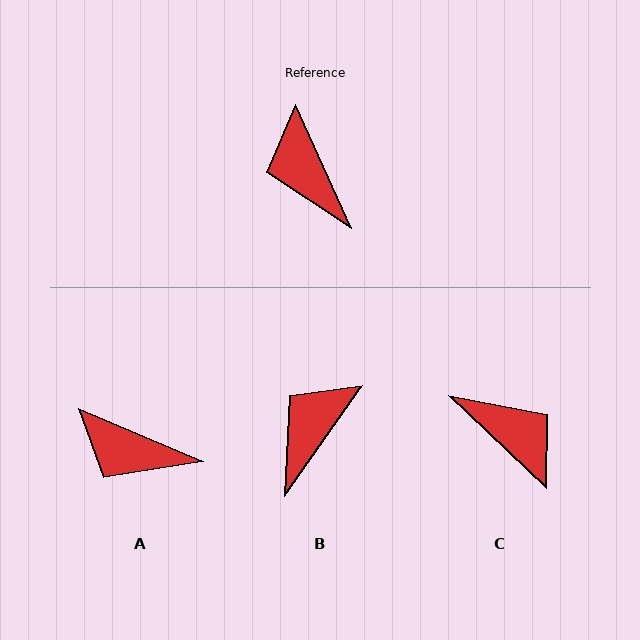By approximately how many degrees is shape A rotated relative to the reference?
Approximately 43 degrees counter-clockwise.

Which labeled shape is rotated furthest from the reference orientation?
C, about 158 degrees away.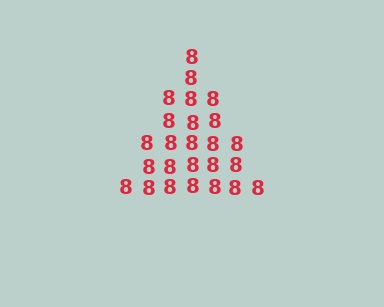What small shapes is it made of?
It is made of small digit 8's.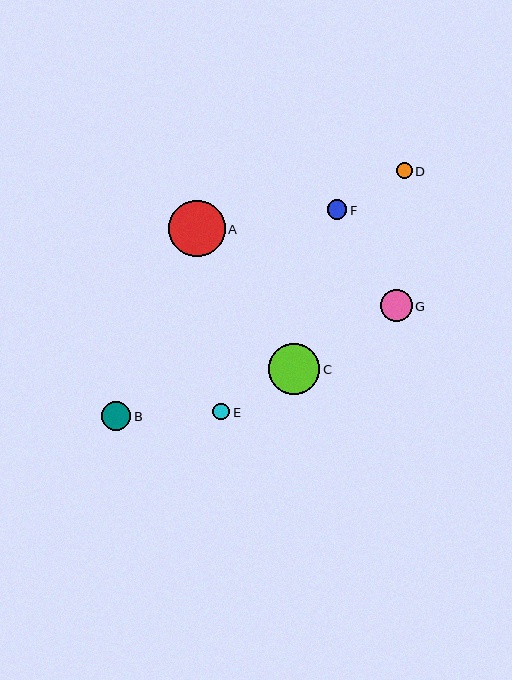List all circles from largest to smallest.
From largest to smallest: A, C, G, B, F, E, D.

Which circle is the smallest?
Circle D is the smallest with a size of approximately 16 pixels.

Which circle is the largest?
Circle A is the largest with a size of approximately 57 pixels.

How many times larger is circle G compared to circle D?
Circle G is approximately 2.0 times the size of circle D.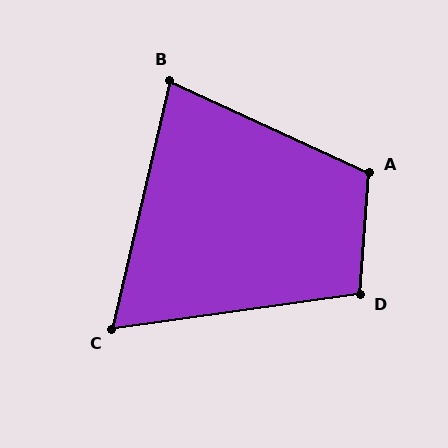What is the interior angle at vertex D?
Approximately 102 degrees (obtuse).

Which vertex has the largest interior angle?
A, at approximately 111 degrees.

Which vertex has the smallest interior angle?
C, at approximately 69 degrees.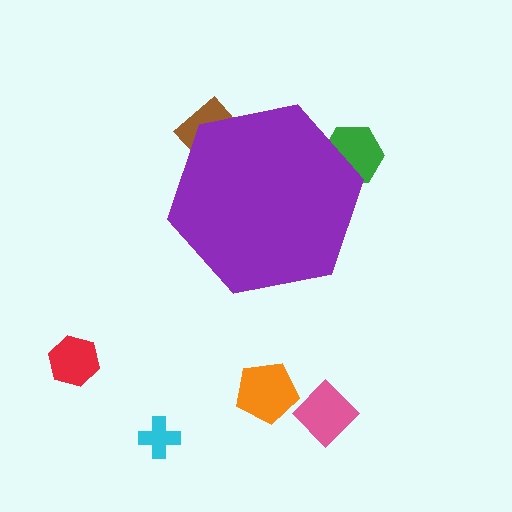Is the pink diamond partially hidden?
No, the pink diamond is fully visible.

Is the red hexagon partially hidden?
No, the red hexagon is fully visible.